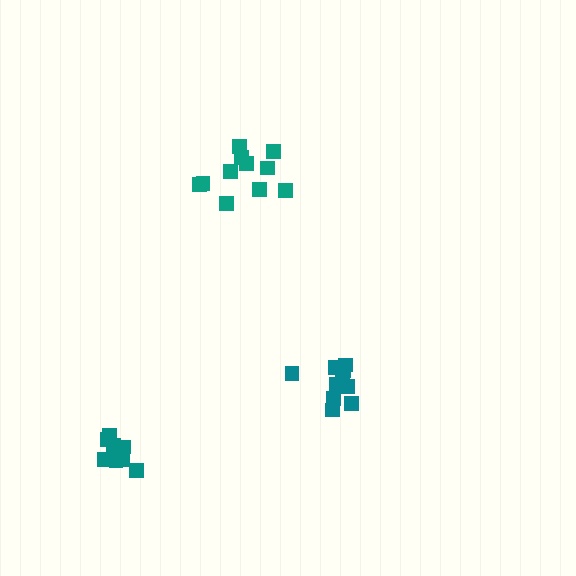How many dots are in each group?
Group 1: 10 dots, Group 2: 9 dots, Group 3: 11 dots (30 total).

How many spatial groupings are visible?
There are 3 spatial groupings.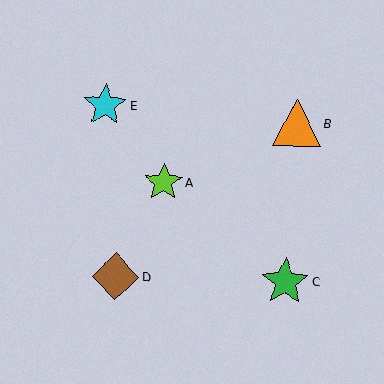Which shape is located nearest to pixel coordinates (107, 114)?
The cyan star (labeled E) at (105, 105) is nearest to that location.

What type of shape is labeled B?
Shape B is an orange triangle.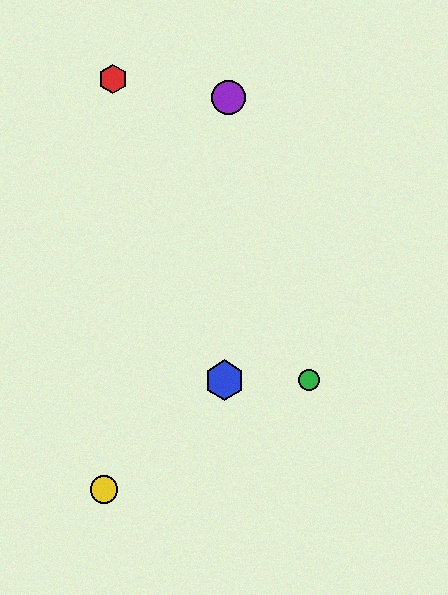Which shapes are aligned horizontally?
The blue hexagon, the green circle are aligned horizontally.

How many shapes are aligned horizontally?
2 shapes (the blue hexagon, the green circle) are aligned horizontally.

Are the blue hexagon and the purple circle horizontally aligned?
No, the blue hexagon is at y≈380 and the purple circle is at y≈98.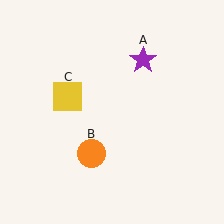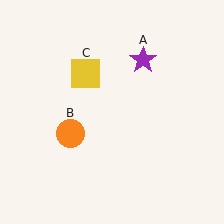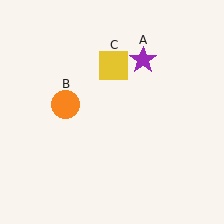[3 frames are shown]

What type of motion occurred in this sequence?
The orange circle (object B), yellow square (object C) rotated clockwise around the center of the scene.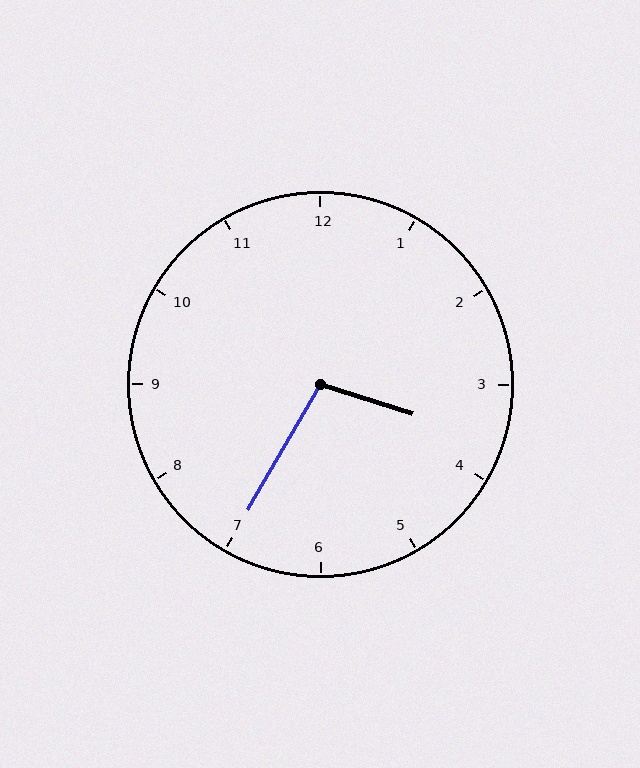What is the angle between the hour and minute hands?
Approximately 102 degrees.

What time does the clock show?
3:35.